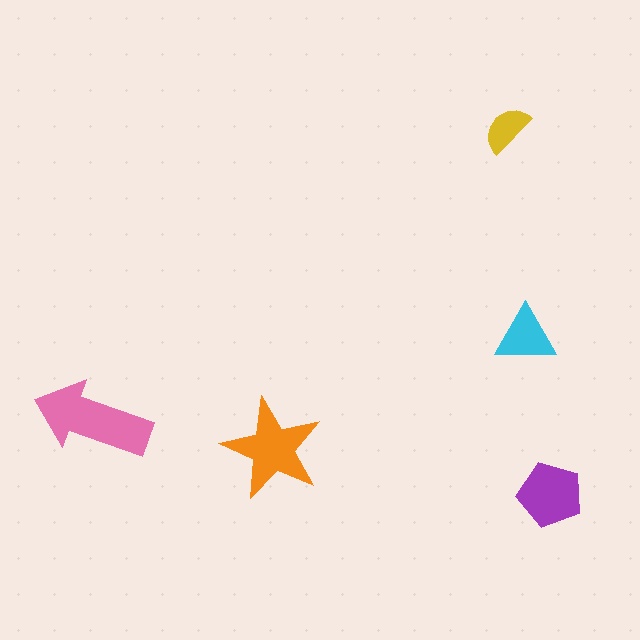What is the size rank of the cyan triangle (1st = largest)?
4th.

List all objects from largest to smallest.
The pink arrow, the orange star, the purple pentagon, the cyan triangle, the yellow semicircle.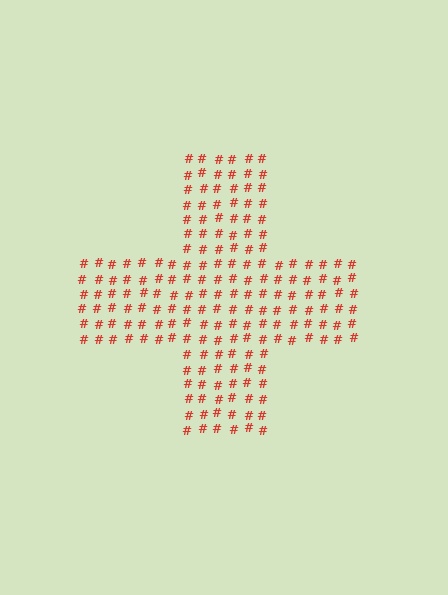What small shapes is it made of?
It is made of small hash symbols.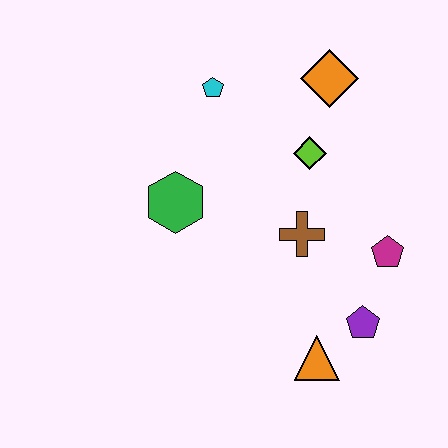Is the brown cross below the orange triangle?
No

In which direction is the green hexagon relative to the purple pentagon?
The green hexagon is to the left of the purple pentagon.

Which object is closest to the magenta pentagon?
The purple pentagon is closest to the magenta pentagon.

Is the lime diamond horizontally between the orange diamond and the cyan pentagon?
Yes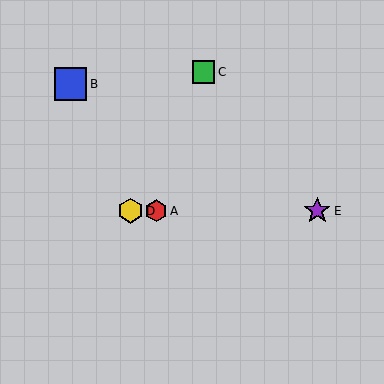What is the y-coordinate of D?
Object D is at y≈211.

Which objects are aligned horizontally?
Objects A, D, E are aligned horizontally.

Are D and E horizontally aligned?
Yes, both are at y≈211.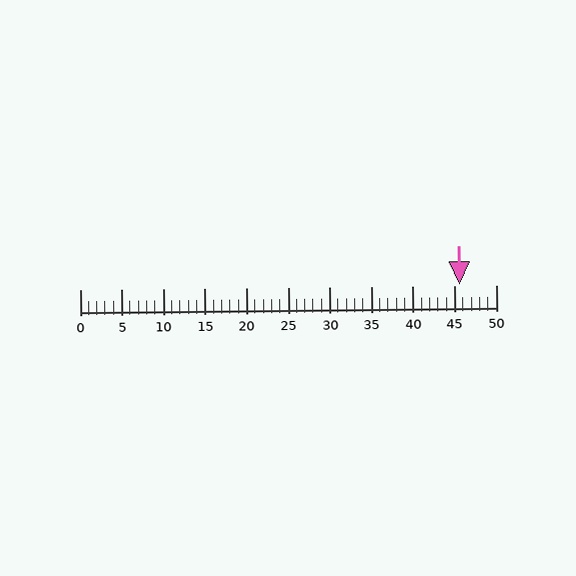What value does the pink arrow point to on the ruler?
The pink arrow points to approximately 46.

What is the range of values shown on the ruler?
The ruler shows values from 0 to 50.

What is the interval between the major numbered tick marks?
The major tick marks are spaced 5 units apart.